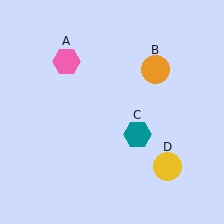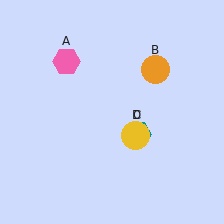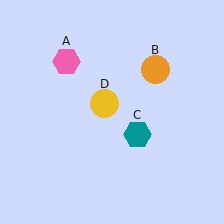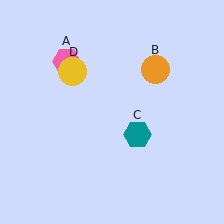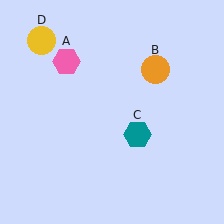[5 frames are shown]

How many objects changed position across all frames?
1 object changed position: yellow circle (object D).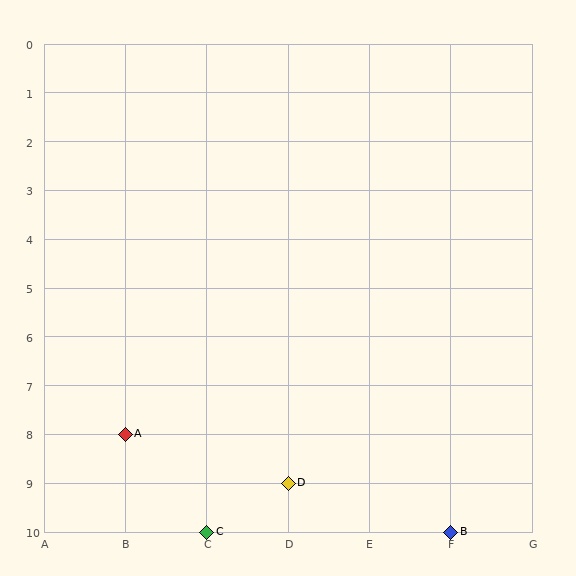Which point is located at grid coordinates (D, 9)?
Point D is at (D, 9).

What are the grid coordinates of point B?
Point B is at grid coordinates (F, 10).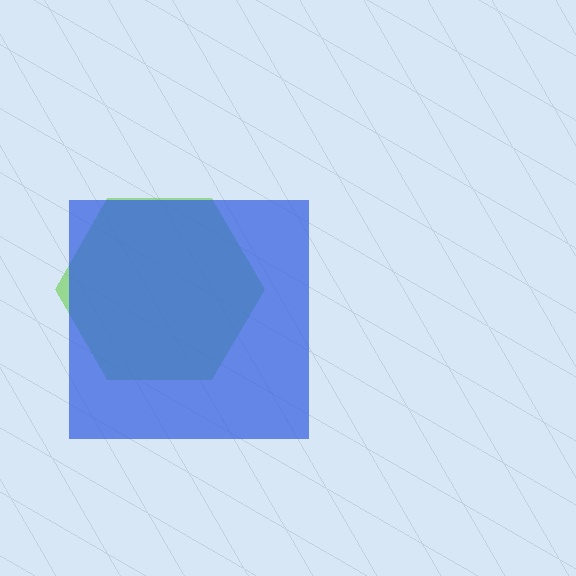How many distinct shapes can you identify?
There are 2 distinct shapes: a lime hexagon, a blue square.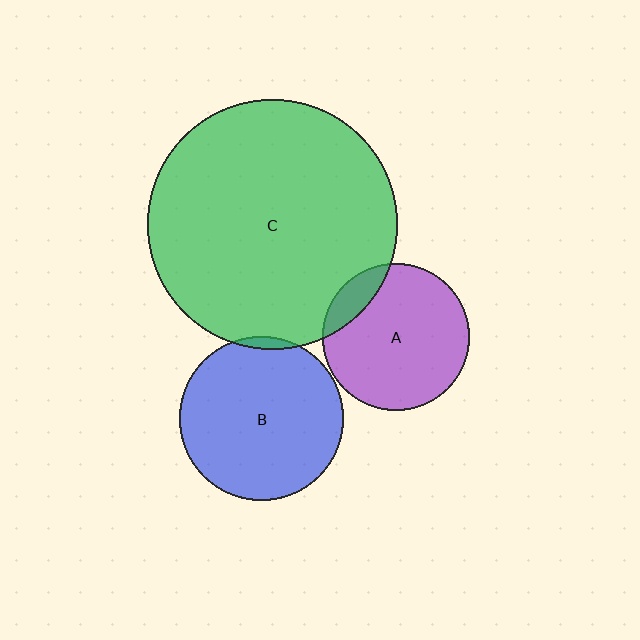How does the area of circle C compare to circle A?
Approximately 2.9 times.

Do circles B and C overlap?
Yes.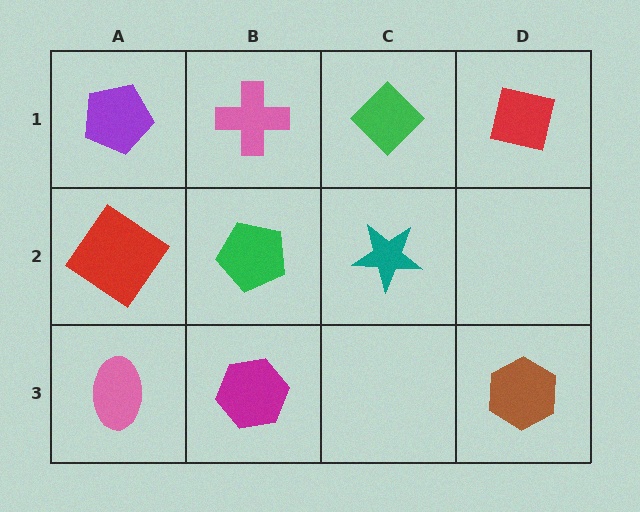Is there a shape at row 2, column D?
No, that cell is empty.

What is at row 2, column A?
A red diamond.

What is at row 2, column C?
A teal star.